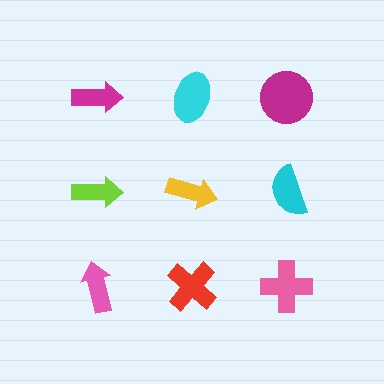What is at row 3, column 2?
A red cross.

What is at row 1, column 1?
A magenta arrow.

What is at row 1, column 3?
A magenta circle.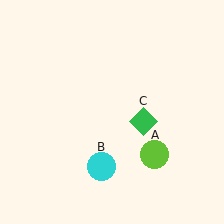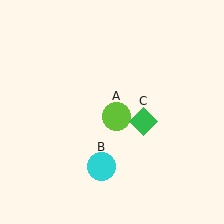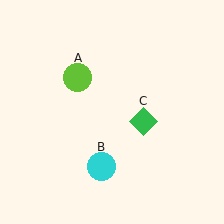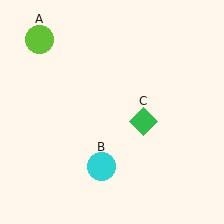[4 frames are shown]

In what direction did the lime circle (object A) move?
The lime circle (object A) moved up and to the left.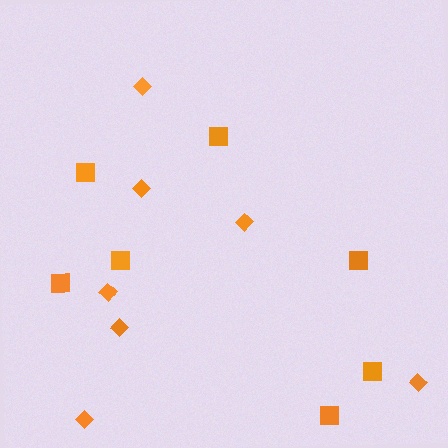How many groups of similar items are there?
There are 2 groups: one group of diamonds (7) and one group of squares (7).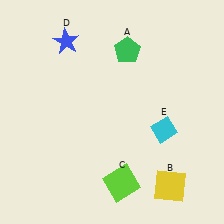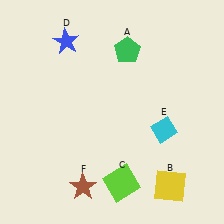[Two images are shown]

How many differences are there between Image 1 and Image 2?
There is 1 difference between the two images.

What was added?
A brown star (F) was added in Image 2.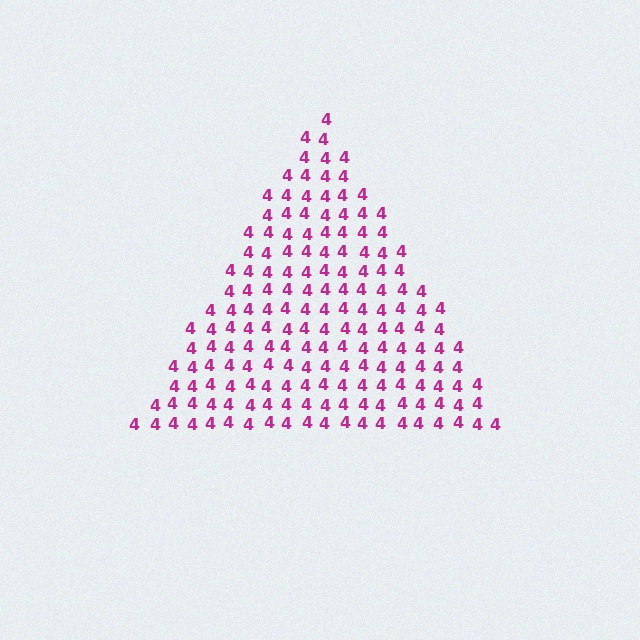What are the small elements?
The small elements are digit 4's.